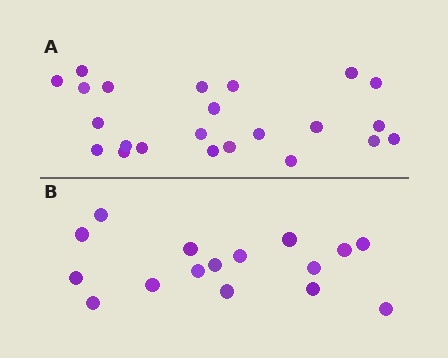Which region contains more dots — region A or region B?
Region A (the top region) has more dots.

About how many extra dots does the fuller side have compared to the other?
Region A has roughly 8 or so more dots than region B.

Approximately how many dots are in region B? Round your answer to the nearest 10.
About 20 dots. (The exact count is 16, which rounds to 20.)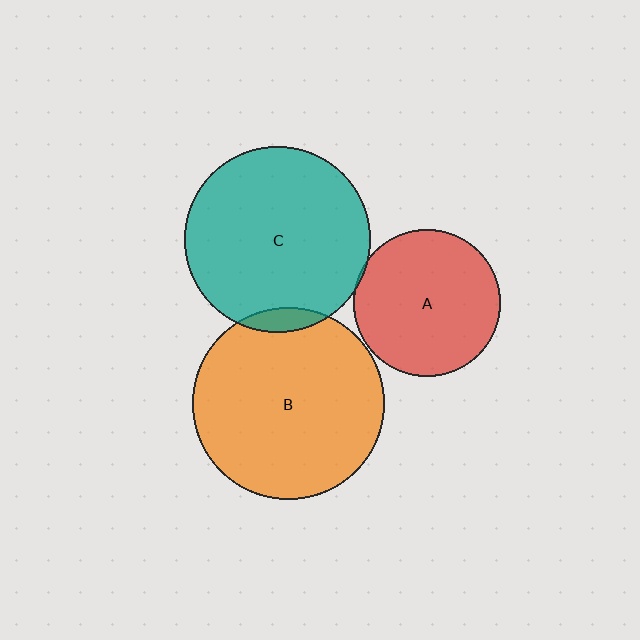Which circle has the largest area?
Circle B (orange).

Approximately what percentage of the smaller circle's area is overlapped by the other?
Approximately 5%.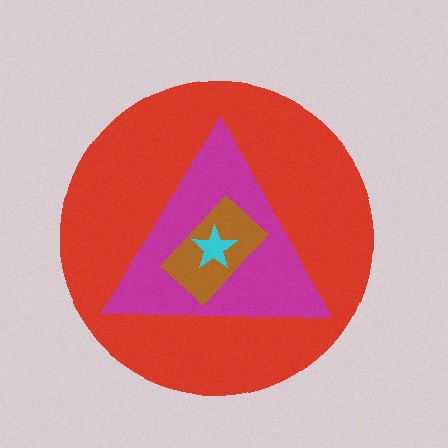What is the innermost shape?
The cyan star.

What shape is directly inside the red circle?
The magenta triangle.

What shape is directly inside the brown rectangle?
The cyan star.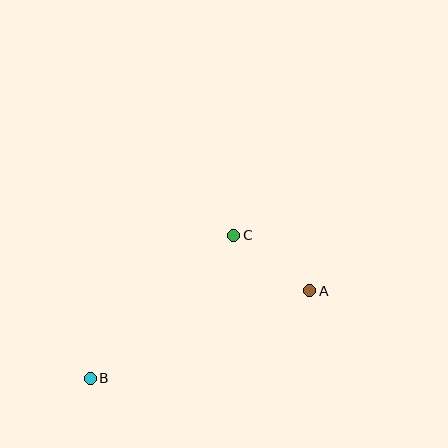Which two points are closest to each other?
Points A and C are closest to each other.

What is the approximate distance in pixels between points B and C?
The distance between B and C is approximately 203 pixels.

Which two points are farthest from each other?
Points A and B are farthest from each other.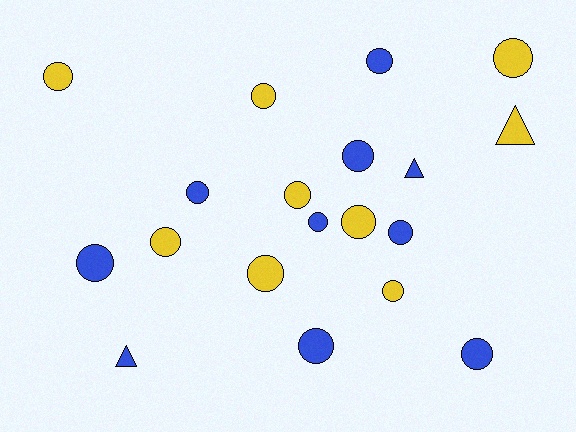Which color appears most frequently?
Blue, with 10 objects.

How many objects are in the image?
There are 19 objects.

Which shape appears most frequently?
Circle, with 16 objects.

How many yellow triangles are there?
There is 1 yellow triangle.